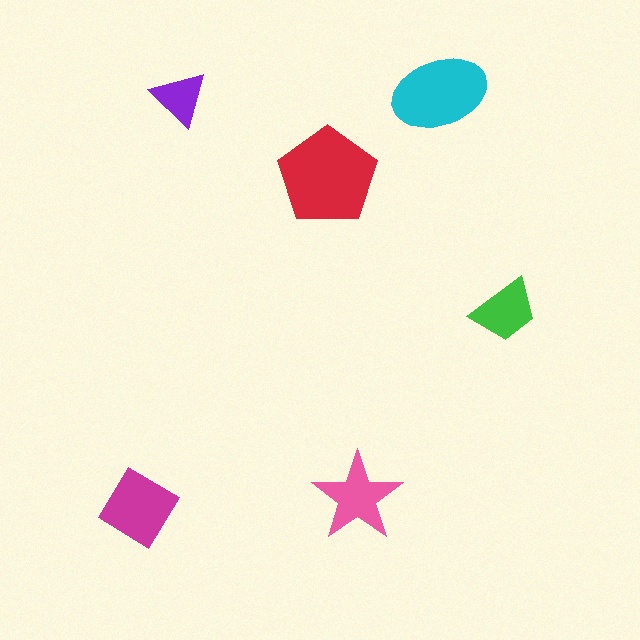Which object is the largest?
The red pentagon.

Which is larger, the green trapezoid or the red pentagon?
The red pentagon.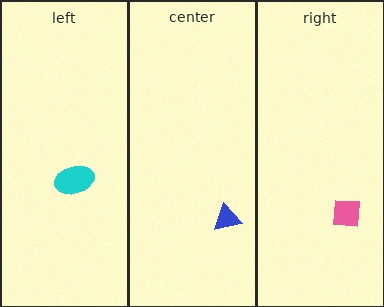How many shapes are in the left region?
1.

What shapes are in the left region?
The cyan ellipse.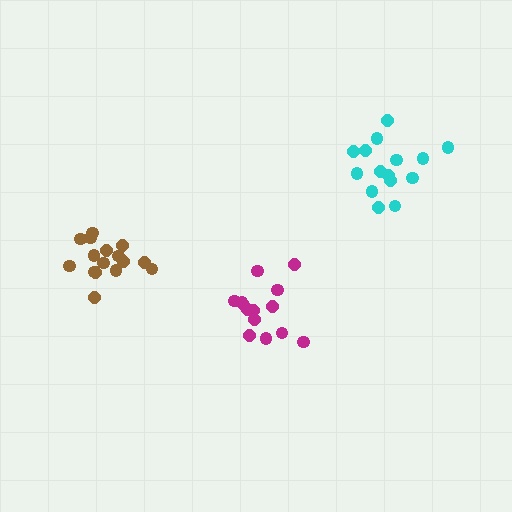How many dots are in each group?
Group 1: 14 dots, Group 2: 16 dots, Group 3: 15 dots (45 total).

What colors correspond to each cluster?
The clusters are colored: magenta, brown, cyan.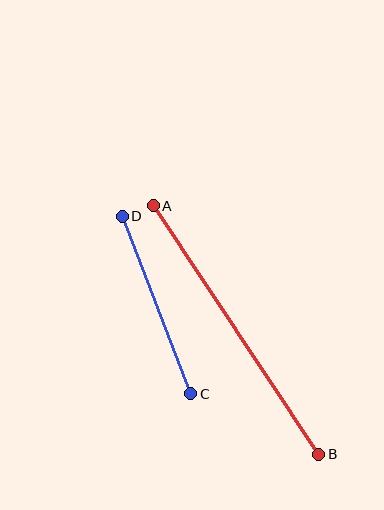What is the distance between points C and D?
The distance is approximately 190 pixels.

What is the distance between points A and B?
The distance is approximately 298 pixels.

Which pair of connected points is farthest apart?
Points A and B are farthest apart.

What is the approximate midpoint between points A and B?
The midpoint is at approximately (236, 330) pixels.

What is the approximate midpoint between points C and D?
The midpoint is at approximately (156, 305) pixels.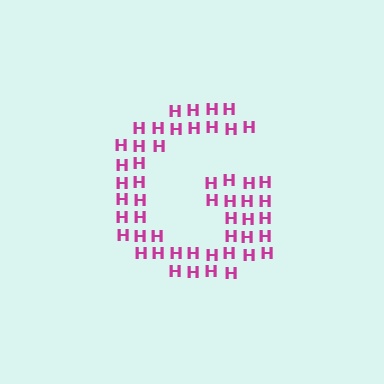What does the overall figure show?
The overall figure shows the letter G.